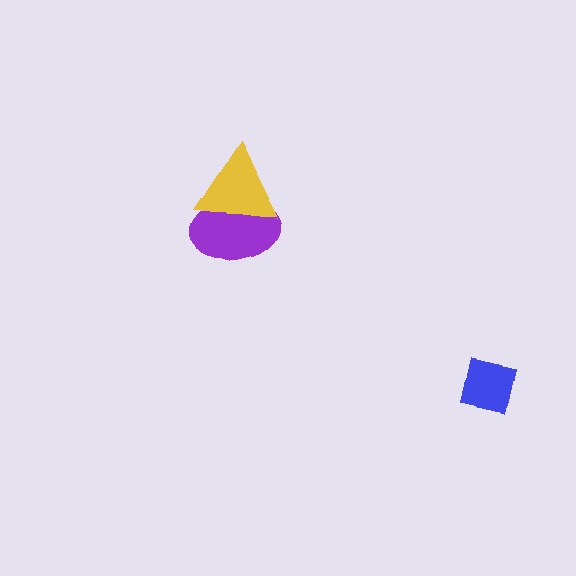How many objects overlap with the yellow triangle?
1 object overlaps with the yellow triangle.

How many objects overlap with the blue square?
0 objects overlap with the blue square.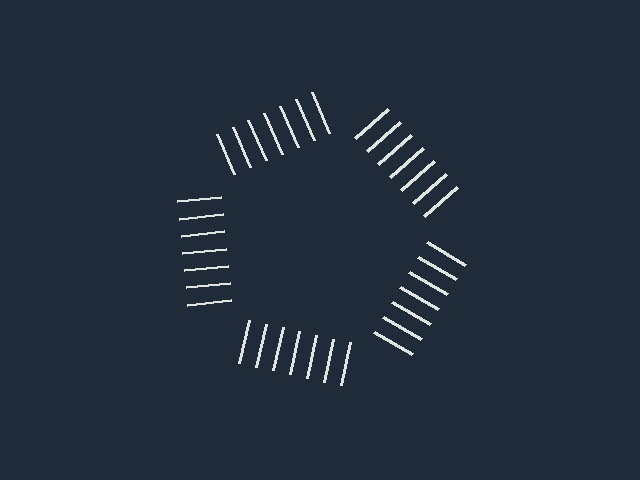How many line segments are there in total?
35 — 7 along each of the 5 edges.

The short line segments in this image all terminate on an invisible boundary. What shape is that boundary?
An illusory pentagon — the line segments terminate on its edges but no continuous stroke is drawn.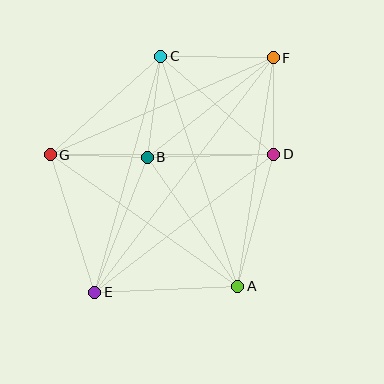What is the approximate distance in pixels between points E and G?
The distance between E and G is approximately 144 pixels.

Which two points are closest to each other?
Points D and F are closest to each other.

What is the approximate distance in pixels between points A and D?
The distance between A and D is approximately 137 pixels.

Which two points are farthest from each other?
Points E and F are farthest from each other.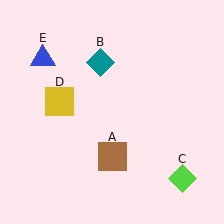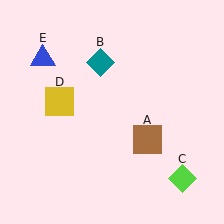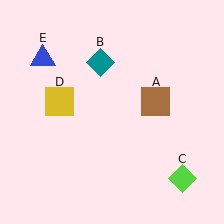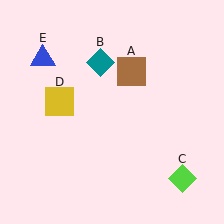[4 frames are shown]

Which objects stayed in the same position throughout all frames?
Teal diamond (object B) and lime diamond (object C) and yellow square (object D) and blue triangle (object E) remained stationary.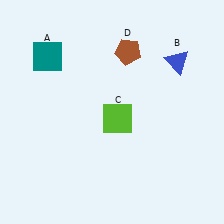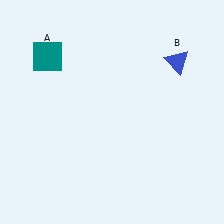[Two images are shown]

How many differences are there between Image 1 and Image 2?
There are 2 differences between the two images.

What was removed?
The brown pentagon (D), the lime square (C) were removed in Image 2.